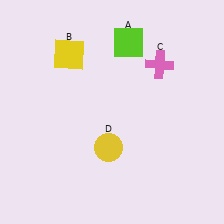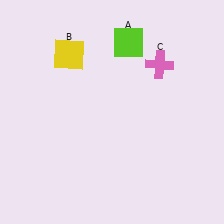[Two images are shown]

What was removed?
The yellow circle (D) was removed in Image 2.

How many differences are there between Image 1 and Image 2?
There is 1 difference between the two images.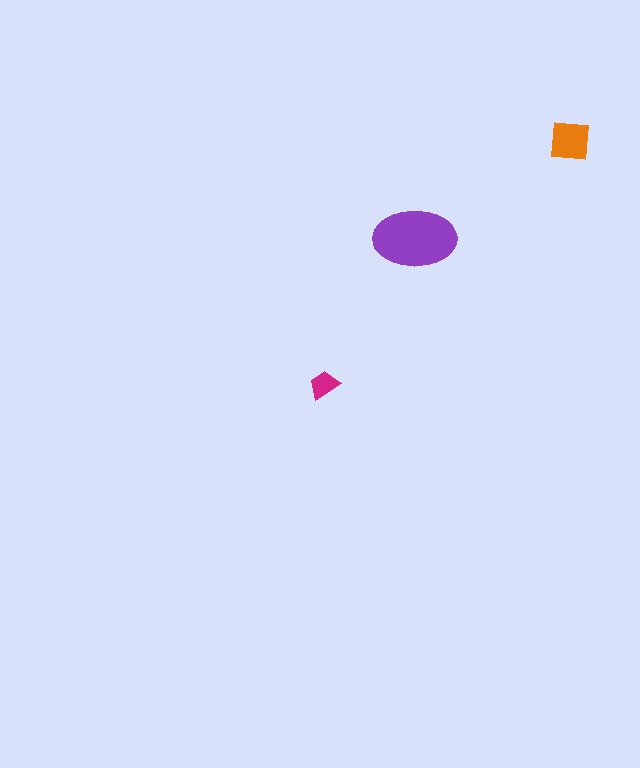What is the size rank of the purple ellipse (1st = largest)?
1st.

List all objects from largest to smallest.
The purple ellipse, the orange square, the magenta trapezoid.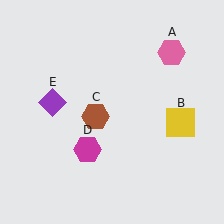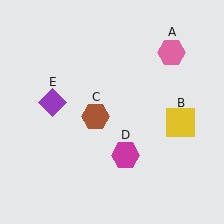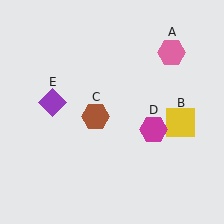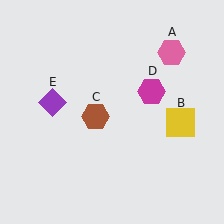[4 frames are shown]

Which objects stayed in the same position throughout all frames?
Pink hexagon (object A) and yellow square (object B) and brown hexagon (object C) and purple diamond (object E) remained stationary.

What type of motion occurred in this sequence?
The magenta hexagon (object D) rotated counterclockwise around the center of the scene.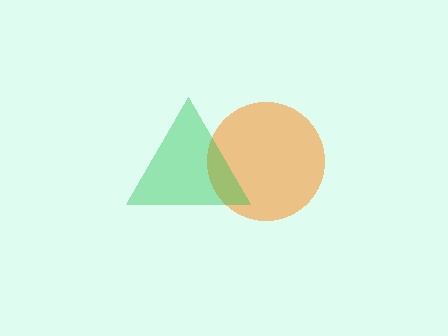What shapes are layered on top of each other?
The layered shapes are: an orange circle, a green triangle.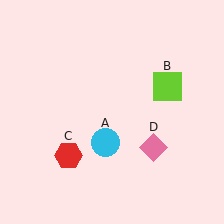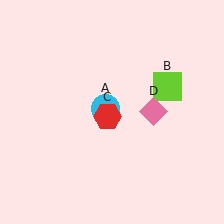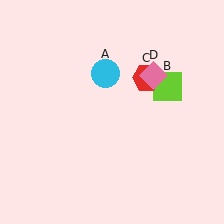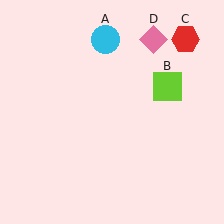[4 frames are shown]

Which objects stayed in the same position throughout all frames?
Lime square (object B) remained stationary.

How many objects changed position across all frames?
3 objects changed position: cyan circle (object A), red hexagon (object C), pink diamond (object D).